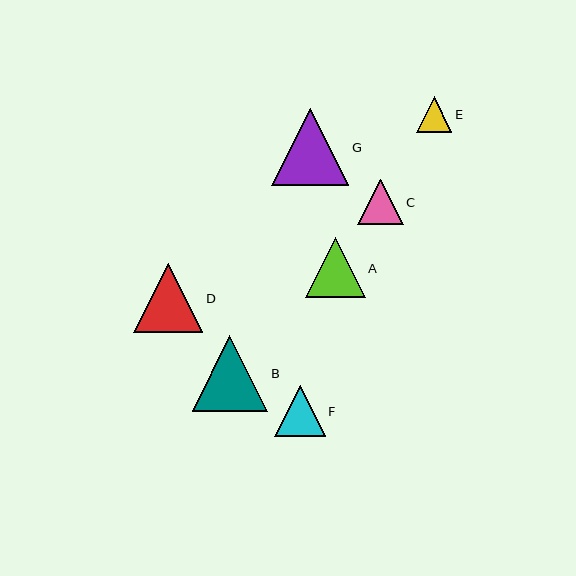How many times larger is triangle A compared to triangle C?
Triangle A is approximately 1.3 times the size of triangle C.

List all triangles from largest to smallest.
From largest to smallest: G, B, D, A, F, C, E.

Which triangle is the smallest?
Triangle E is the smallest with a size of approximately 36 pixels.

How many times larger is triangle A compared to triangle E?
Triangle A is approximately 1.7 times the size of triangle E.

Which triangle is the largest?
Triangle G is the largest with a size of approximately 77 pixels.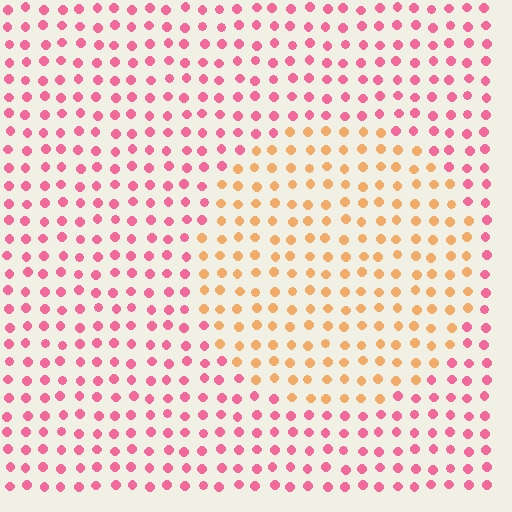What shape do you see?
I see a circle.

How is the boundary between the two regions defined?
The boundary is defined purely by a slight shift in hue (about 51 degrees). Spacing, size, and orientation are identical on both sides.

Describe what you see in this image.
The image is filled with small pink elements in a uniform arrangement. A circle-shaped region is visible where the elements are tinted to a slightly different hue, forming a subtle color boundary.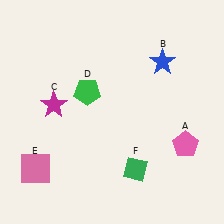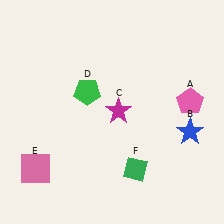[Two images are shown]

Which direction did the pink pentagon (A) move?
The pink pentagon (A) moved up.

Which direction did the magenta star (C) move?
The magenta star (C) moved right.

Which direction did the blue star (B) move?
The blue star (B) moved down.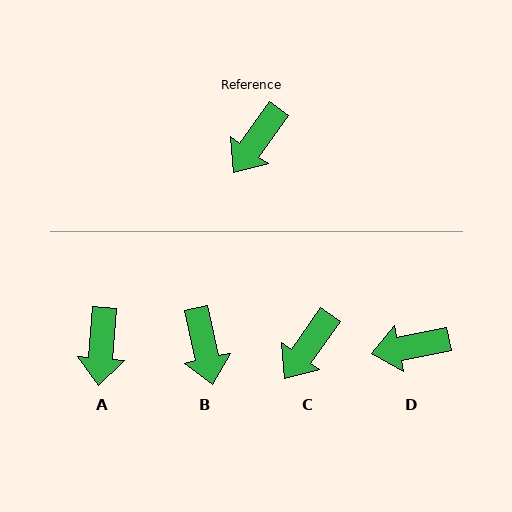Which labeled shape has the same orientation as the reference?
C.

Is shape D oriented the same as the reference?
No, it is off by about 44 degrees.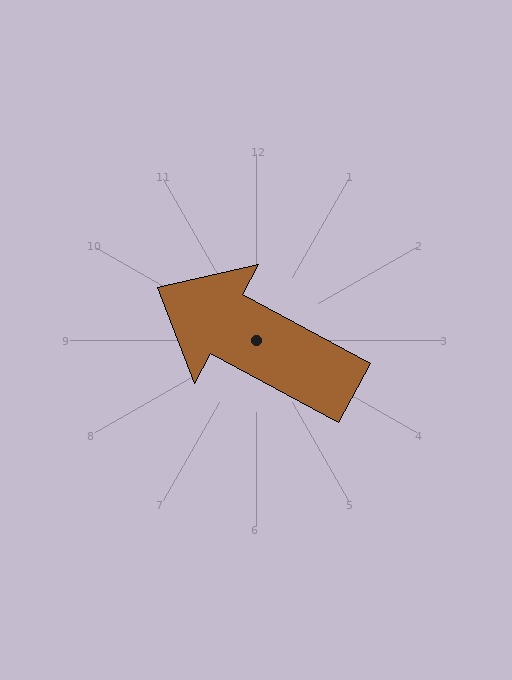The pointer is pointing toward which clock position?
Roughly 10 o'clock.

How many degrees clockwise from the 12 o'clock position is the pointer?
Approximately 298 degrees.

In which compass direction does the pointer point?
Northwest.